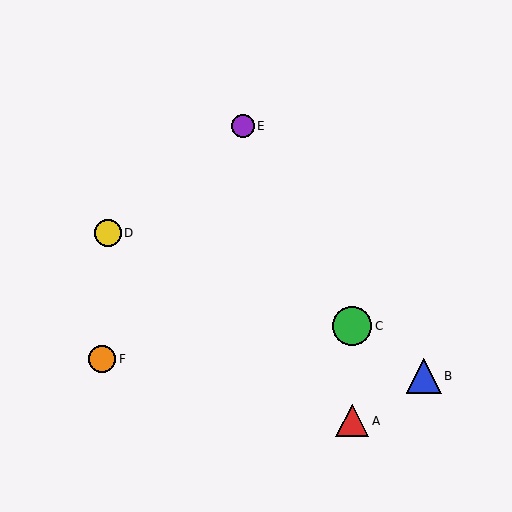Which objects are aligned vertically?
Objects A, C are aligned vertically.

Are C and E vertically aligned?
No, C is at x≈352 and E is at x≈243.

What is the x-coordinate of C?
Object C is at x≈352.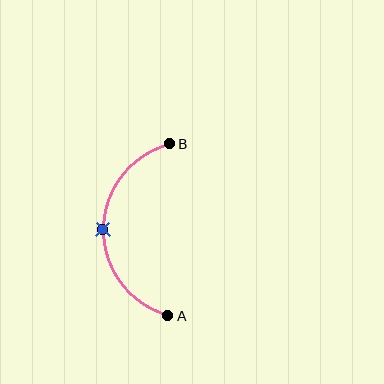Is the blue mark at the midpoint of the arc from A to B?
Yes. The blue mark lies on the arc at equal arc-length from both A and B — it is the arc midpoint.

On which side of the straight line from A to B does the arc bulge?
The arc bulges to the left of the straight line connecting A and B.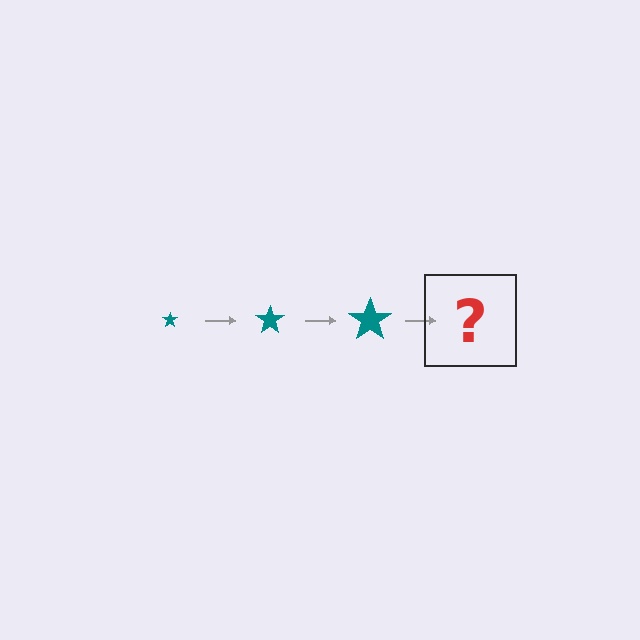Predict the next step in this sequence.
The next step is a teal star, larger than the previous one.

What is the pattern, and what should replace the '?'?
The pattern is that the star gets progressively larger each step. The '?' should be a teal star, larger than the previous one.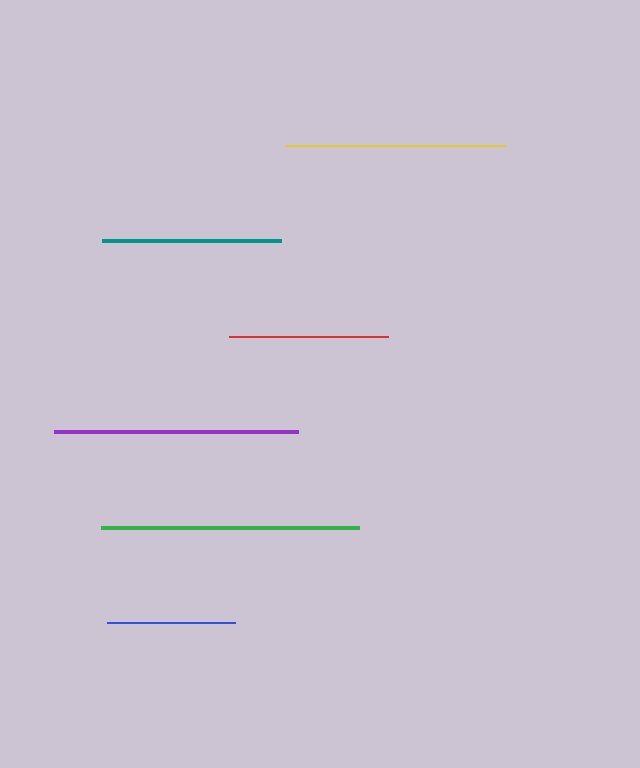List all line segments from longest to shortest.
From longest to shortest: green, purple, yellow, teal, red, blue.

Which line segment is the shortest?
The blue line is the shortest at approximately 128 pixels.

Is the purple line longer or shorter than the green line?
The green line is longer than the purple line.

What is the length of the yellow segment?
The yellow segment is approximately 221 pixels long.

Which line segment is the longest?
The green line is the longest at approximately 258 pixels.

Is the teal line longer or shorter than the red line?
The teal line is longer than the red line.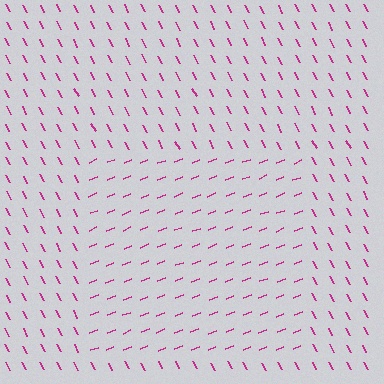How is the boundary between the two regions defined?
The boundary is defined purely by a change in line orientation (approximately 84 degrees difference). All lines are the same color and thickness.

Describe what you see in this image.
The image is filled with small magenta line segments. A rectangle region in the image has lines oriented differently from the surrounding lines, creating a visible texture boundary.